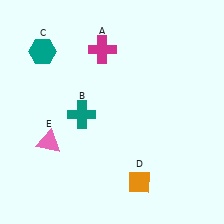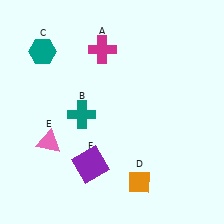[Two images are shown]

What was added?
A purple square (F) was added in Image 2.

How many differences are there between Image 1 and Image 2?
There is 1 difference between the two images.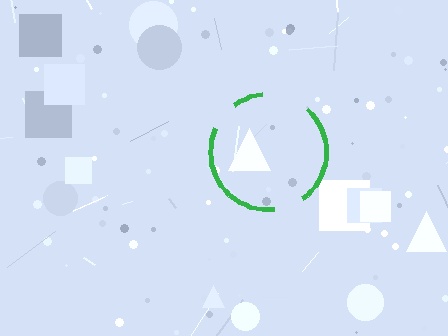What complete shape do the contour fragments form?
The contour fragments form a circle.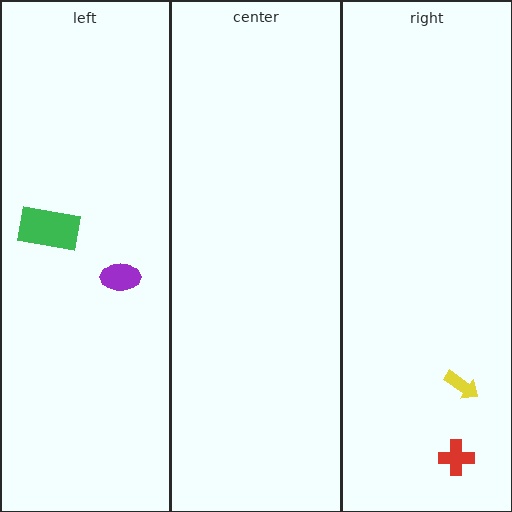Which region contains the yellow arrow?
The right region.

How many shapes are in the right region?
2.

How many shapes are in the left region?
2.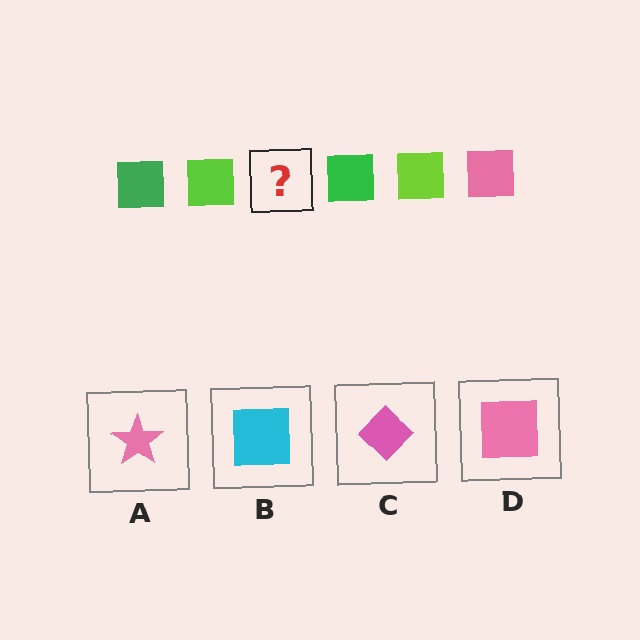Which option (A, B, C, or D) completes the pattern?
D.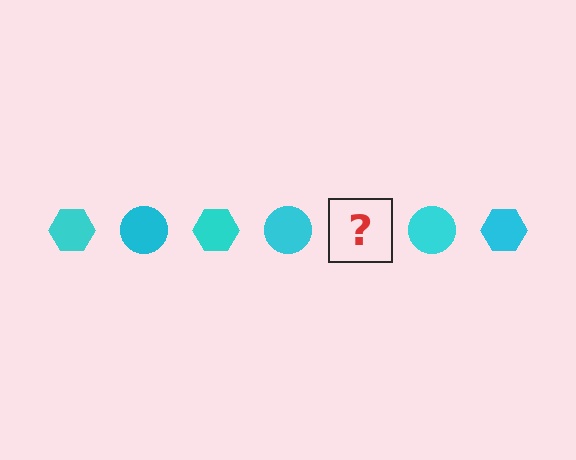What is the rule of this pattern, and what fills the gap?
The rule is that the pattern cycles through hexagon, circle shapes in cyan. The gap should be filled with a cyan hexagon.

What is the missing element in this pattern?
The missing element is a cyan hexagon.